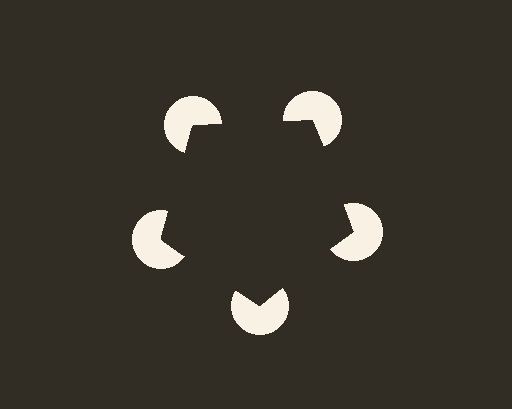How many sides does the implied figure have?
5 sides.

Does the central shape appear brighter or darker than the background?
It typically appears slightly darker than the background, even though no actual brightness change is drawn.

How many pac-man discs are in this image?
There are 5 — one at each vertex of the illusory pentagon.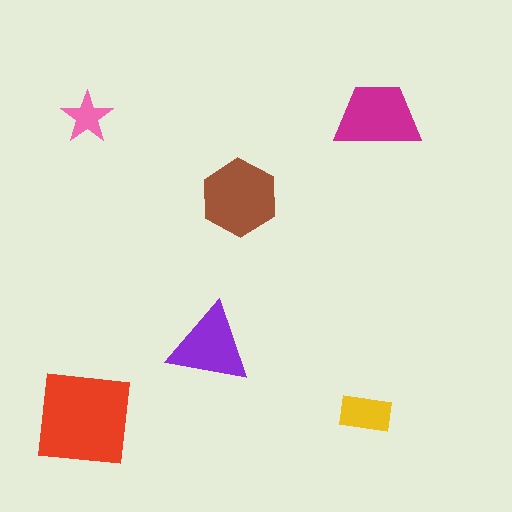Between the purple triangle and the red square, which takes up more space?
The red square.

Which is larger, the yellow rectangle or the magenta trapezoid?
The magenta trapezoid.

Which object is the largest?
The red square.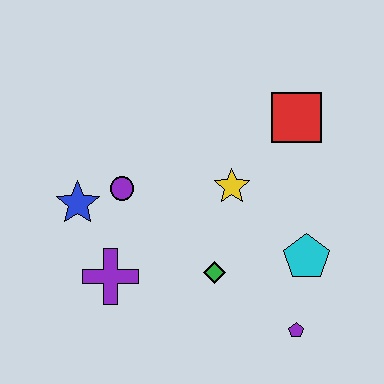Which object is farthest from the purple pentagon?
The blue star is farthest from the purple pentagon.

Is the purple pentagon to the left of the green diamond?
No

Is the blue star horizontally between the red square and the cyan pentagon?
No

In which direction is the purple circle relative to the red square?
The purple circle is to the left of the red square.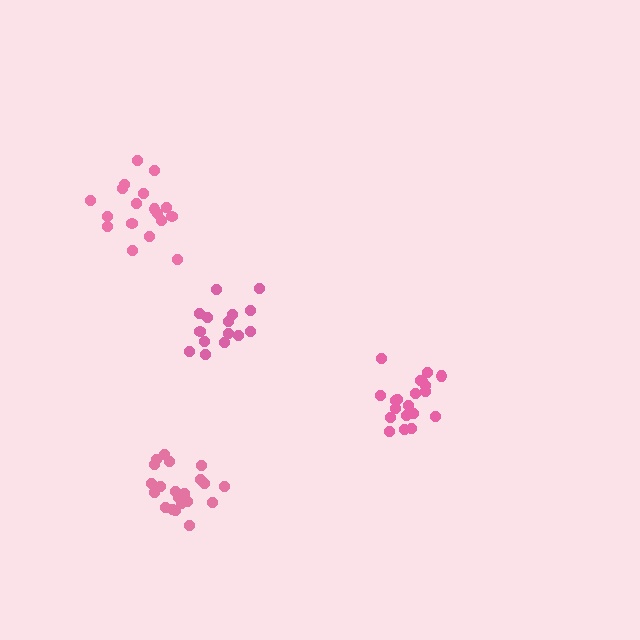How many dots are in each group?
Group 1: 21 dots, Group 2: 18 dots, Group 3: 20 dots, Group 4: 15 dots (74 total).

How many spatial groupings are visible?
There are 4 spatial groupings.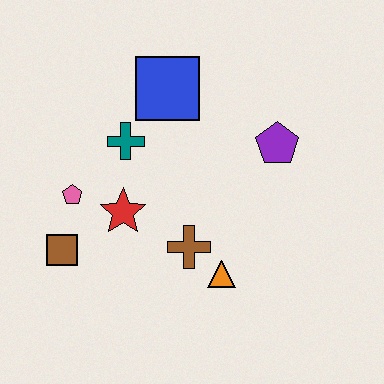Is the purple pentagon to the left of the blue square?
No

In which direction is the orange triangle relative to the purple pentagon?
The orange triangle is below the purple pentagon.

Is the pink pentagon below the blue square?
Yes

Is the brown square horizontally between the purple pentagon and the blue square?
No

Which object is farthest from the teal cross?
The orange triangle is farthest from the teal cross.